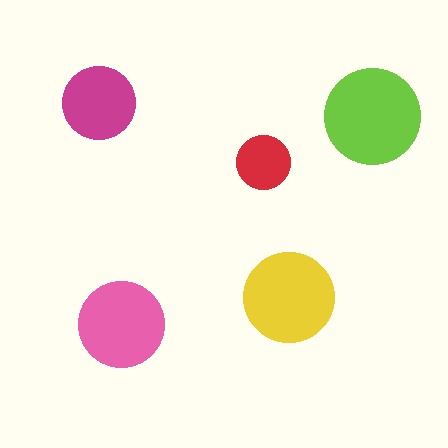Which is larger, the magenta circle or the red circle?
The magenta one.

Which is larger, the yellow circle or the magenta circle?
The yellow one.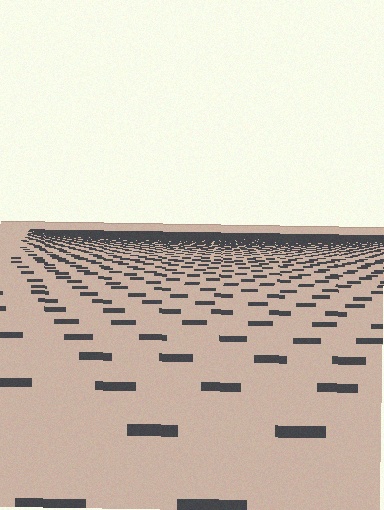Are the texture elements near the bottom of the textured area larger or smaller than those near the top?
Larger. Near the bottom, elements are closer to the viewer and appear at a bigger on-screen size.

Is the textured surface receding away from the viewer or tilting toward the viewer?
The surface is receding away from the viewer. Texture elements get smaller and denser toward the top.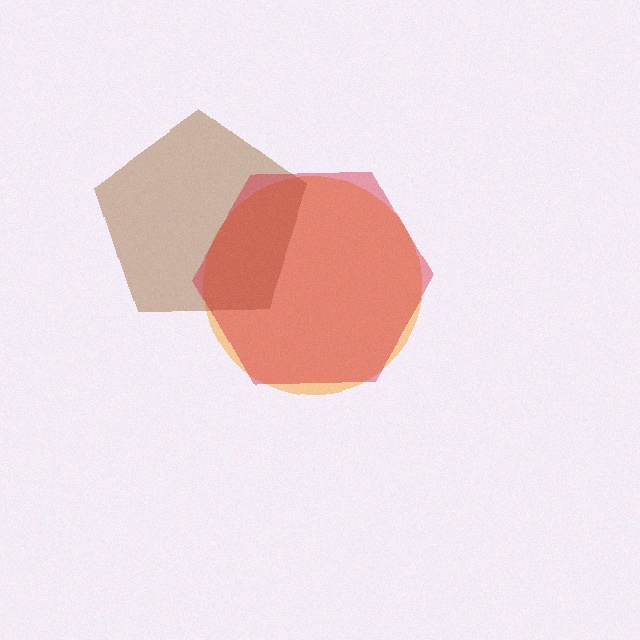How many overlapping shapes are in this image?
There are 3 overlapping shapes in the image.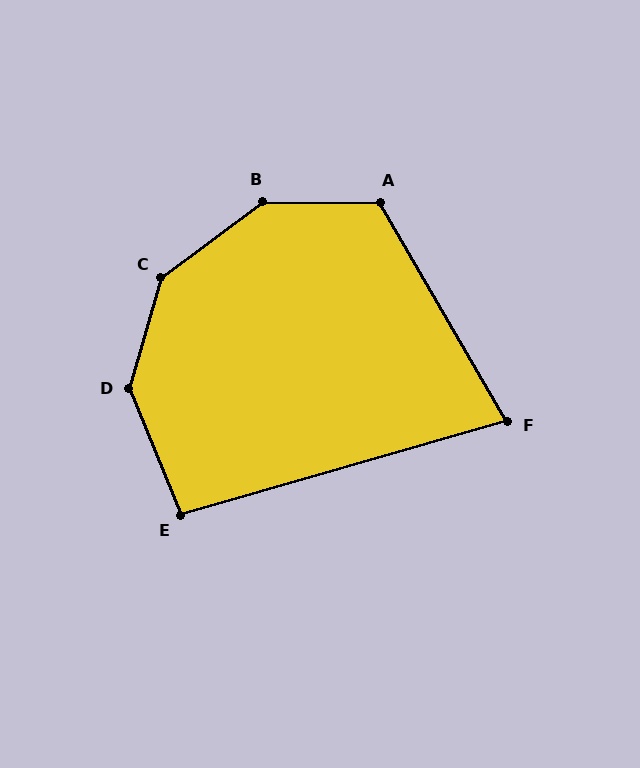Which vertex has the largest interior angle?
C, at approximately 143 degrees.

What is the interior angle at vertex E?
Approximately 96 degrees (obtuse).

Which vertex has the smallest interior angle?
F, at approximately 76 degrees.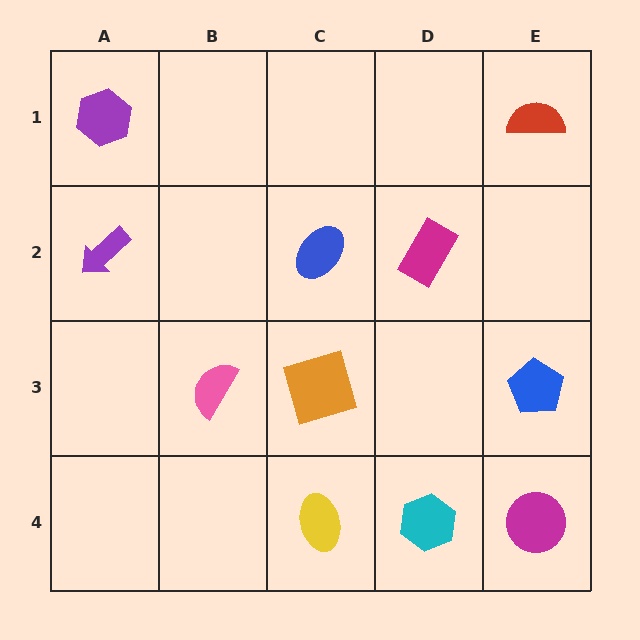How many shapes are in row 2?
3 shapes.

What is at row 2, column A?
A purple arrow.